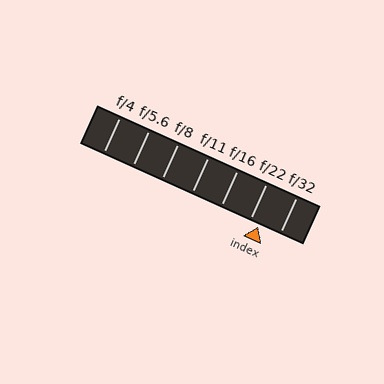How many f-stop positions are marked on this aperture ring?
There are 7 f-stop positions marked.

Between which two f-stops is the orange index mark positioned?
The index mark is between f/22 and f/32.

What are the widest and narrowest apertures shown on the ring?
The widest aperture shown is f/4 and the narrowest is f/32.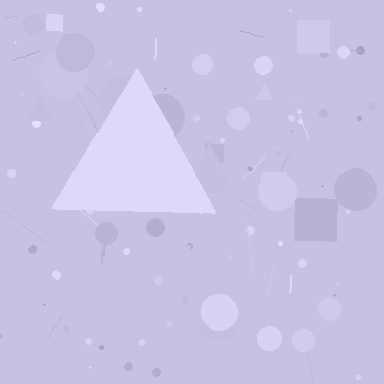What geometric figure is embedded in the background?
A triangle is embedded in the background.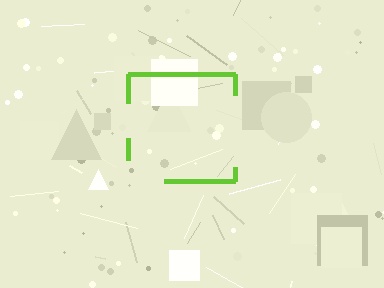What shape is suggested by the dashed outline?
The dashed outline suggests a square.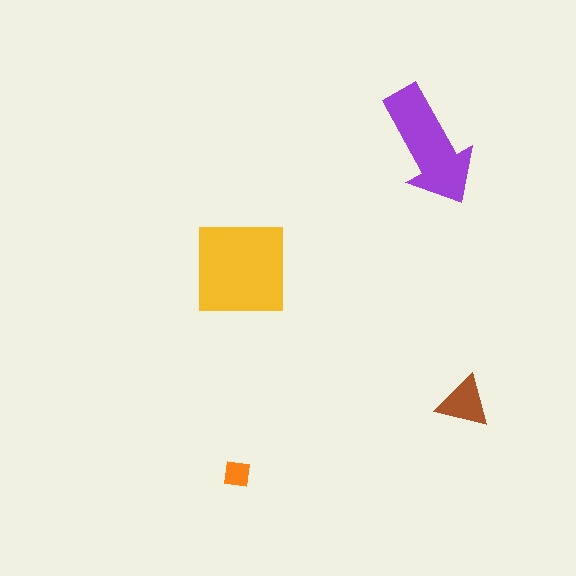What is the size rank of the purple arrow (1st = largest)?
2nd.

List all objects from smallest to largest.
The orange square, the brown triangle, the purple arrow, the yellow square.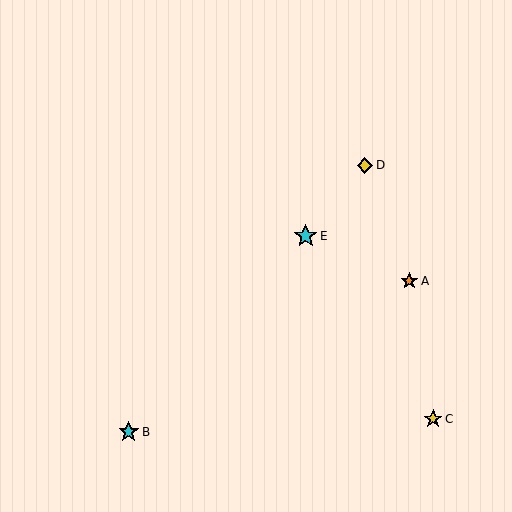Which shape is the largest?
The cyan star (labeled E) is the largest.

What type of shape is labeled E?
Shape E is a cyan star.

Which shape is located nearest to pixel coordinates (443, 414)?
The yellow star (labeled C) at (433, 419) is nearest to that location.